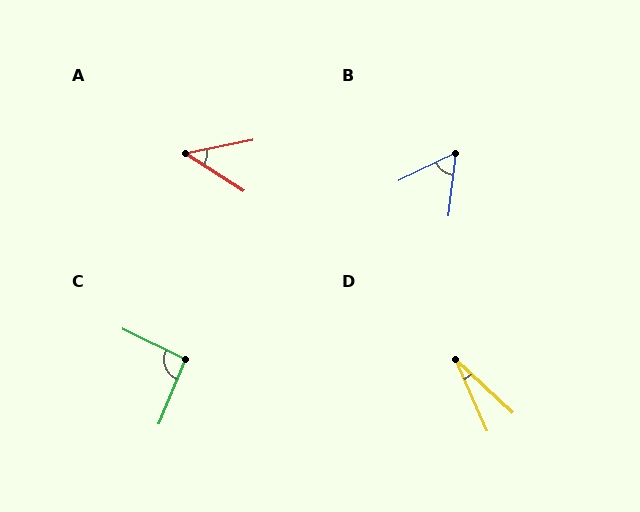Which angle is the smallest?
D, at approximately 23 degrees.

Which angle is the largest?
C, at approximately 93 degrees.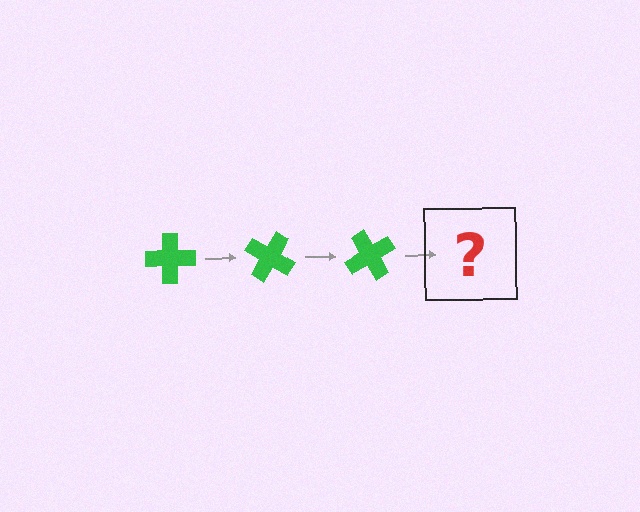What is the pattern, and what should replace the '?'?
The pattern is that the cross rotates 30 degrees each step. The '?' should be a green cross rotated 90 degrees.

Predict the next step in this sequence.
The next step is a green cross rotated 90 degrees.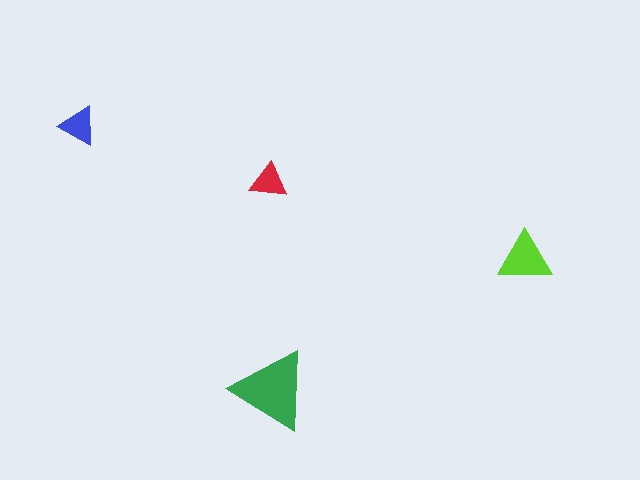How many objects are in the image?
There are 4 objects in the image.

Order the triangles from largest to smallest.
the green one, the lime one, the blue one, the red one.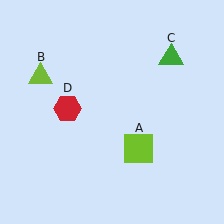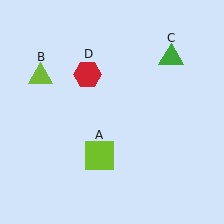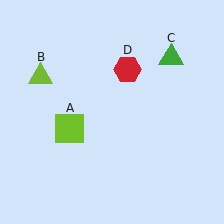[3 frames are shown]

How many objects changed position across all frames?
2 objects changed position: lime square (object A), red hexagon (object D).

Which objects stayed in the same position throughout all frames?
Lime triangle (object B) and green triangle (object C) remained stationary.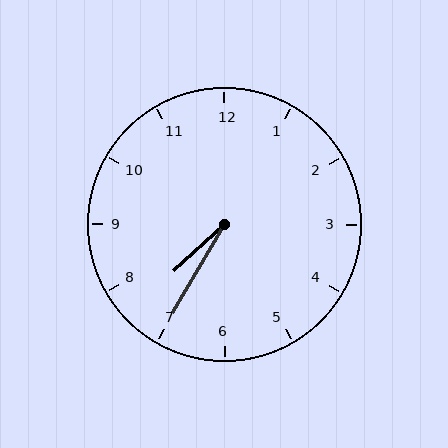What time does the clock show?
7:35.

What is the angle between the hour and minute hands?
Approximately 18 degrees.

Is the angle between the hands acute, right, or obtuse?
It is acute.